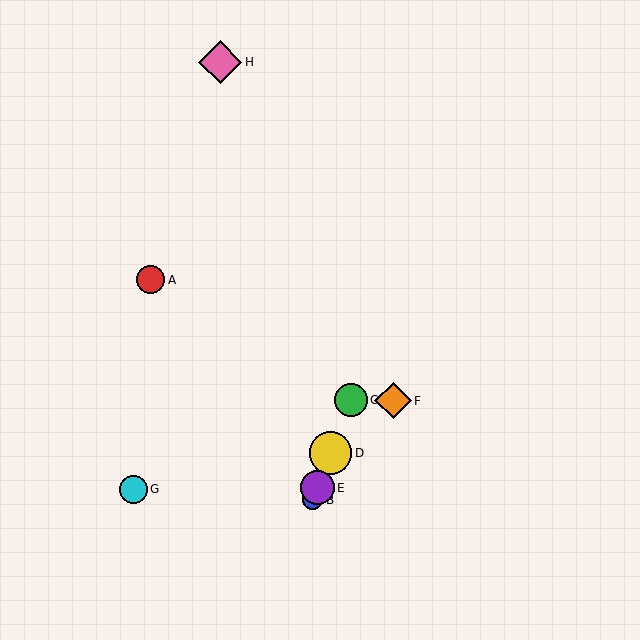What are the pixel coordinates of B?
Object B is at (313, 500).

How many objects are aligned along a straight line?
4 objects (B, C, D, E) are aligned along a straight line.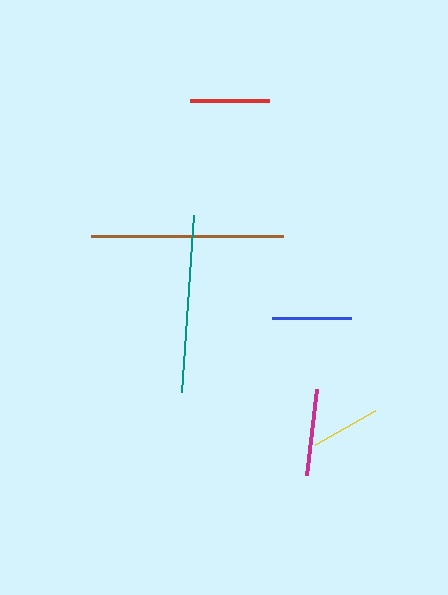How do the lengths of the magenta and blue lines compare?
The magenta and blue lines are approximately the same length.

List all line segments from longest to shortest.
From longest to shortest: brown, teal, magenta, blue, red, yellow.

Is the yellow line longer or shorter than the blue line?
The blue line is longer than the yellow line.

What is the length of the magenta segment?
The magenta segment is approximately 86 pixels long.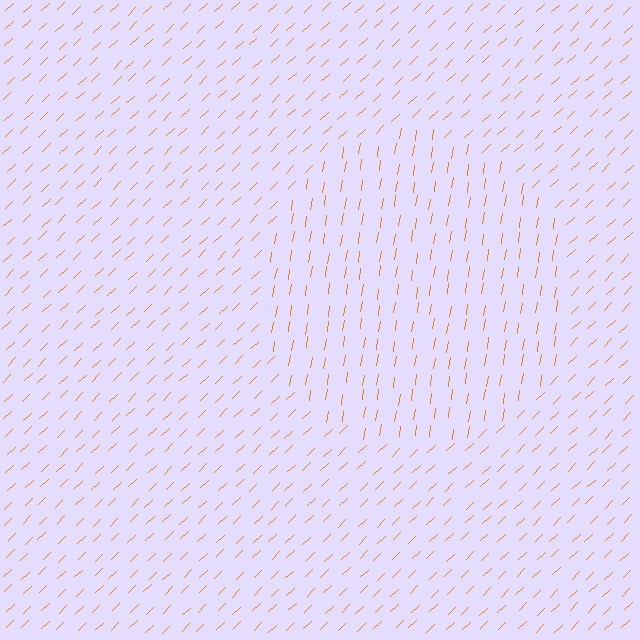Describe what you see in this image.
The image is filled with small orange line segments. A circle region in the image has lines oriented differently from the surrounding lines, creating a visible texture boundary.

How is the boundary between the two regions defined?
The boundary is defined purely by a change in line orientation (approximately 38 degrees difference). All lines are the same color and thickness.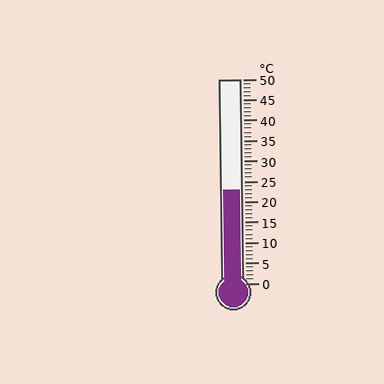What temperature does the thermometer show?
The thermometer shows approximately 23°C.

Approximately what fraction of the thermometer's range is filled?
The thermometer is filled to approximately 45% of its range.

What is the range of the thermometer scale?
The thermometer scale ranges from 0°C to 50°C.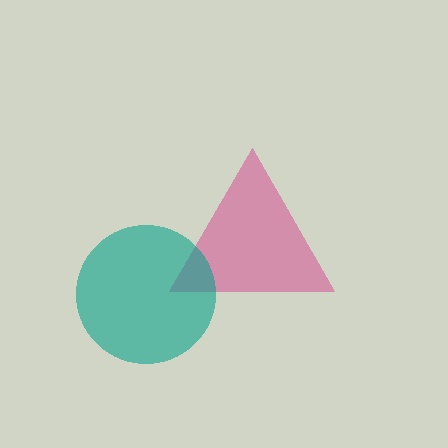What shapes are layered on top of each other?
The layered shapes are: a magenta triangle, a teal circle.